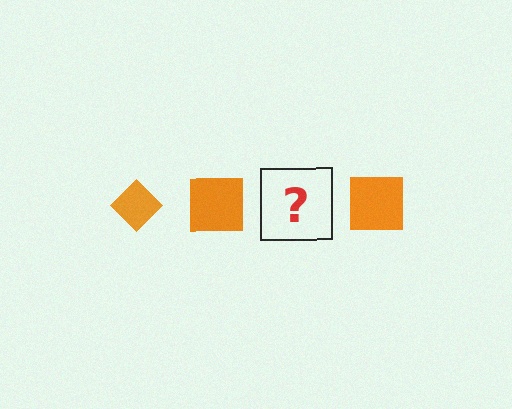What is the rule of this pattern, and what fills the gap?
The rule is that the pattern cycles through diamond, square shapes in orange. The gap should be filled with an orange diamond.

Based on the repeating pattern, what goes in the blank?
The blank should be an orange diamond.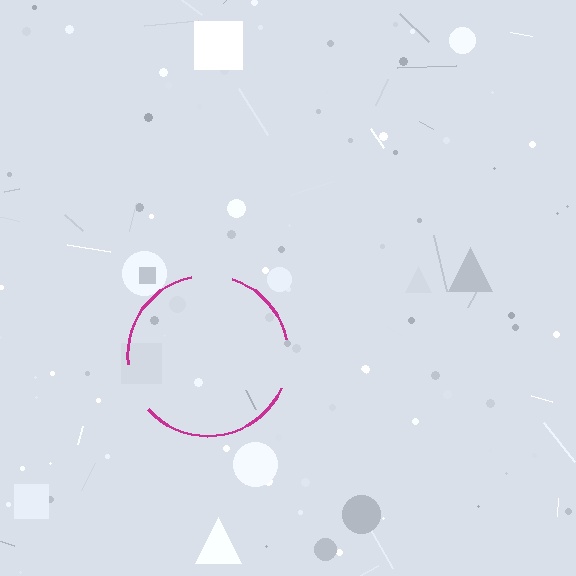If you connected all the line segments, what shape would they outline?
They would outline a circle.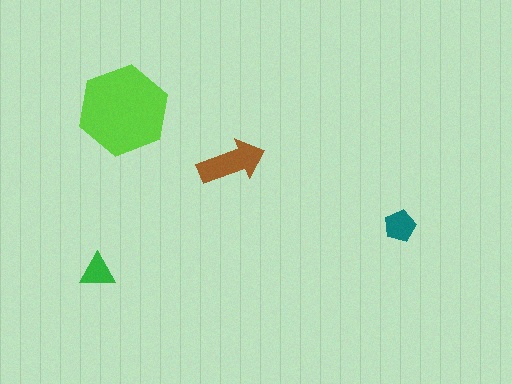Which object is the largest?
The lime hexagon.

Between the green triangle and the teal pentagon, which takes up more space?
The teal pentagon.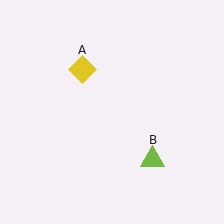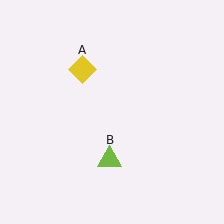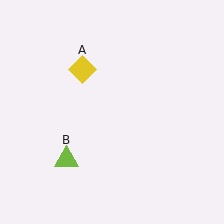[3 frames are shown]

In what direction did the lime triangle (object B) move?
The lime triangle (object B) moved left.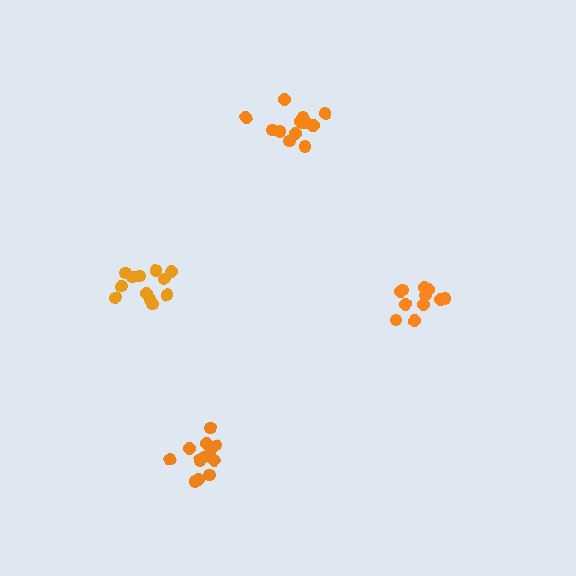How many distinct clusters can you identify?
There are 4 distinct clusters.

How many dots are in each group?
Group 1: 12 dots, Group 2: 13 dots, Group 3: 12 dots, Group 4: 11 dots (48 total).